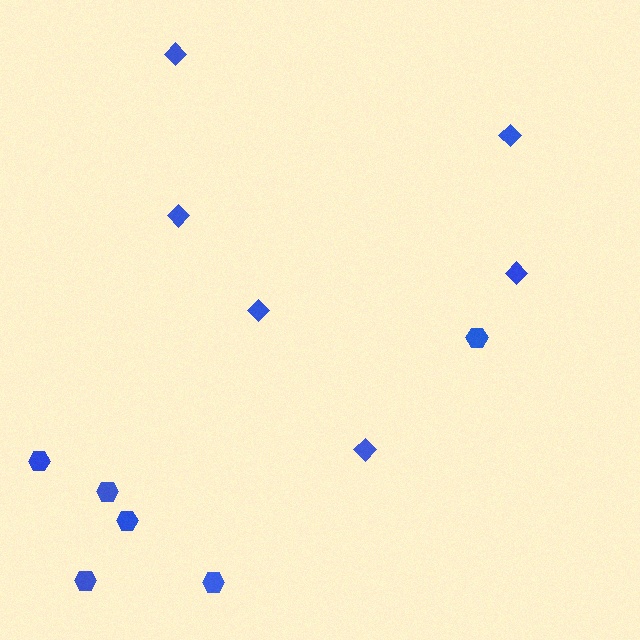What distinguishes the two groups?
There are 2 groups: one group of diamonds (6) and one group of hexagons (6).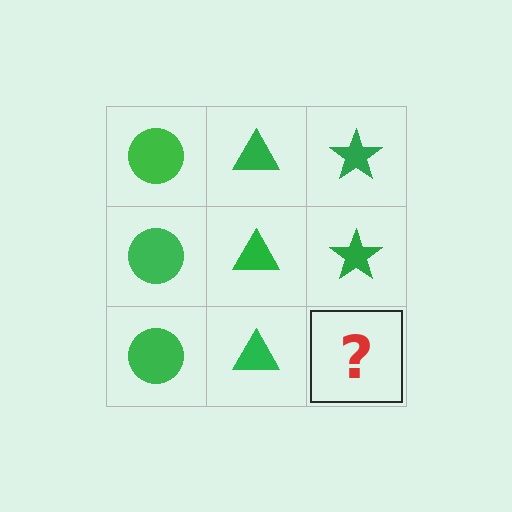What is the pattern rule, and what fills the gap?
The rule is that each column has a consistent shape. The gap should be filled with a green star.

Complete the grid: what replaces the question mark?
The question mark should be replaced with a green star.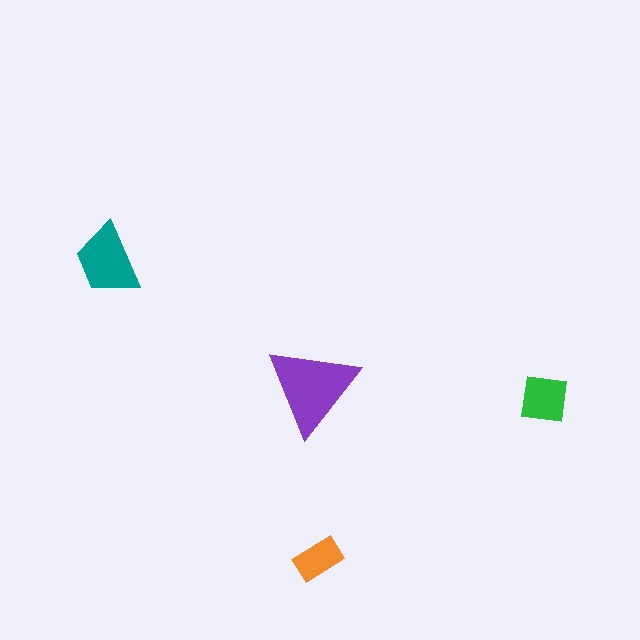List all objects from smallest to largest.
The orange rectangle, the green square, the teal trapezoid, the purple triangle.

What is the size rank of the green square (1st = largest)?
3rd.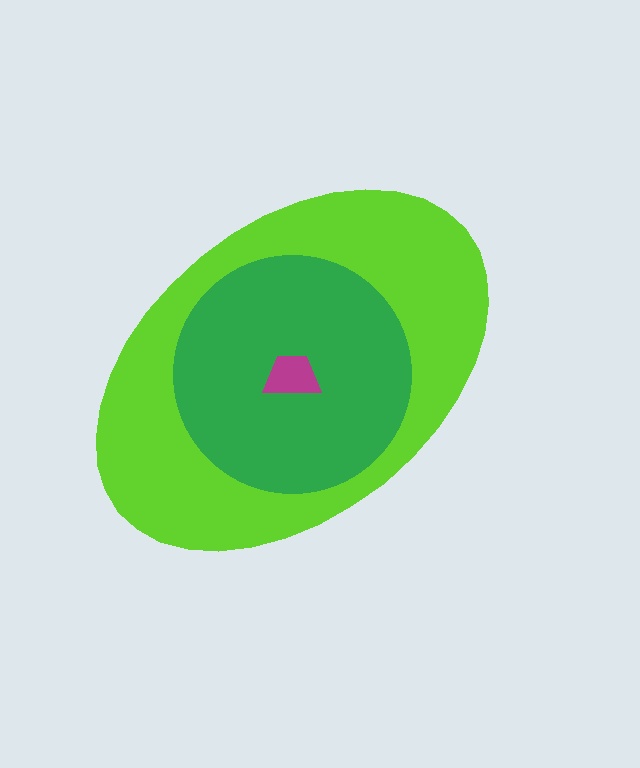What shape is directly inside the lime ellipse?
The green circle.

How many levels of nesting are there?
3.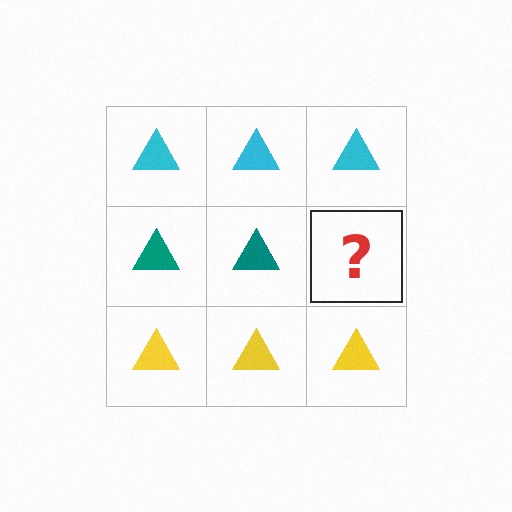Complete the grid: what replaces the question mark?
The question mark should be replaced with a teal triangle.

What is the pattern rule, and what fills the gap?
The rule is that each row has a consistent color. The gap should be filled with a teal triangle.